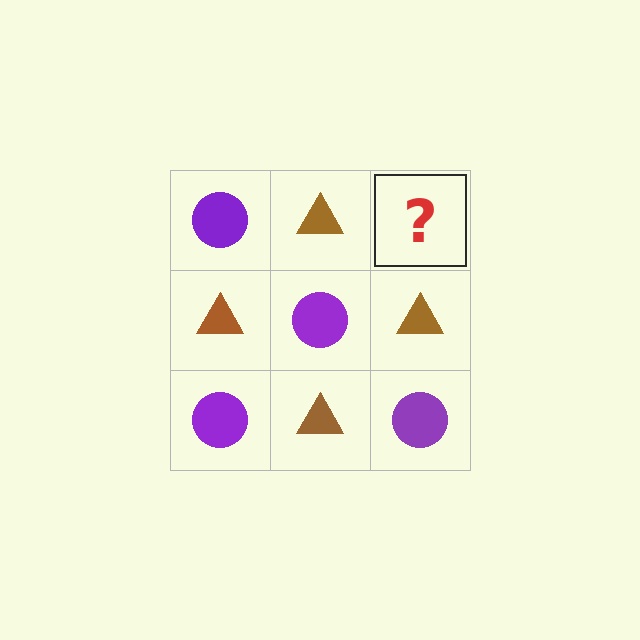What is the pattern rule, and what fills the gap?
The rule is that it alternates purple circle and brown triangle in a checkerboard pattern. The gap should be filled with a purple circle.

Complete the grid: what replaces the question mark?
The question mark should be replaced with a purple circle.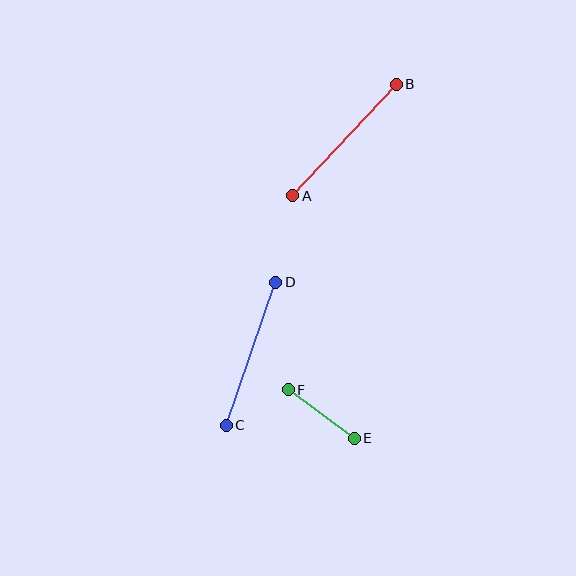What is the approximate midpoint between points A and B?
The midpoint is at approximately (344, 140) pixels.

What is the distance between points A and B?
The distance is approximately 152 pixels.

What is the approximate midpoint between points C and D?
The midpoint is at approximately (251, 354) pixels.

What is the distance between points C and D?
The distance is approximately 151 pixels.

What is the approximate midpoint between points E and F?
The midpoint is at approximately (321, 414) pixels.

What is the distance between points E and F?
The distance is approximately 82 pixels.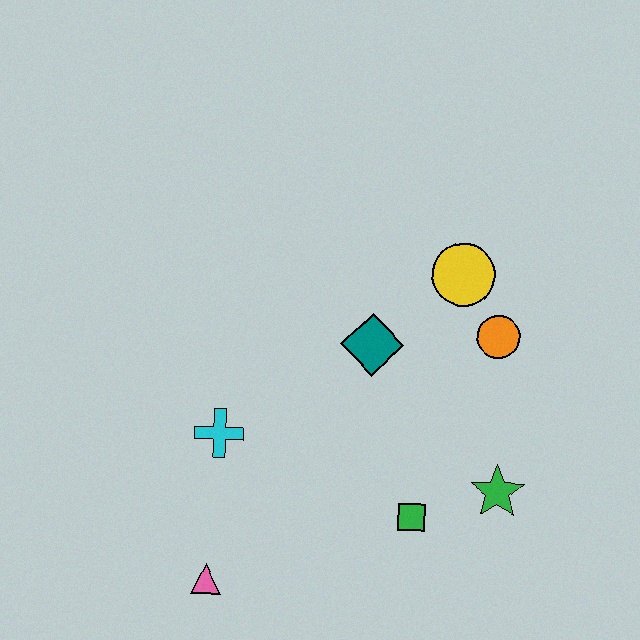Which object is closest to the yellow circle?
The orange circle is closest to the yellow circle.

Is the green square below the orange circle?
Yes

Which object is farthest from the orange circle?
The pink triangle is farthest from the orange circle.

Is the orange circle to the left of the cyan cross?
No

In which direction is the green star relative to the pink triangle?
The green star is to the right of the pink triangle.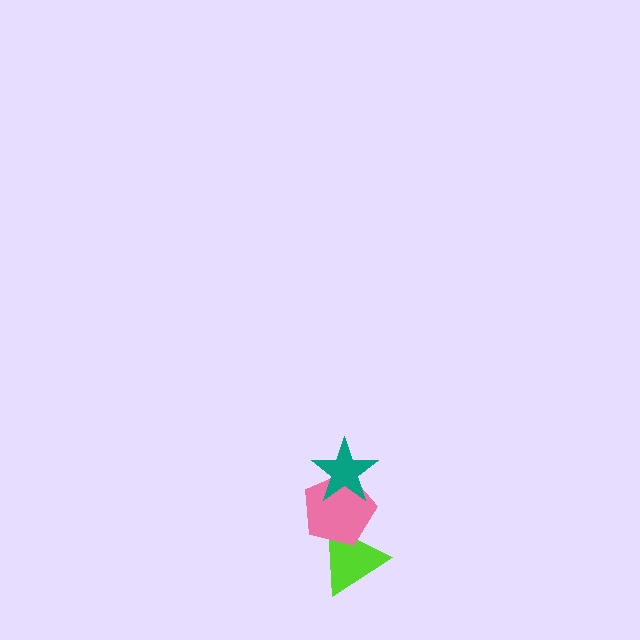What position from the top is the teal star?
The teal star is 1st from the top.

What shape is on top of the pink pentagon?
The teal star is on top of the pink pentagon.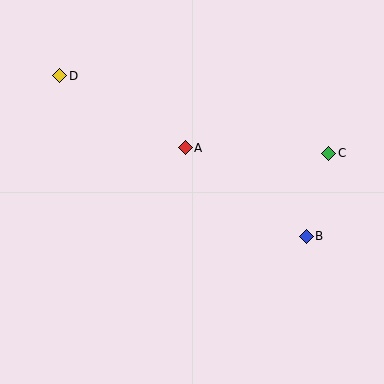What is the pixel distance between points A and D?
The distance between A and D is 145 pixels.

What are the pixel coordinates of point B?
Point B is at (306, 236).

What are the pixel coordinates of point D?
Point D is at (60, 76).